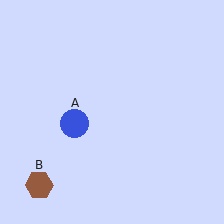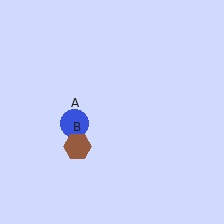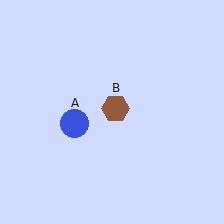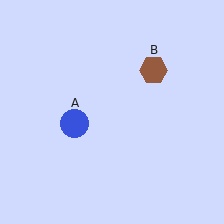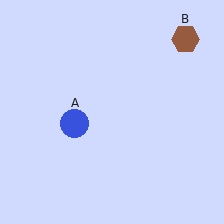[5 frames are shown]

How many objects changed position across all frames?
1 object changed position: brown hexagon (object B).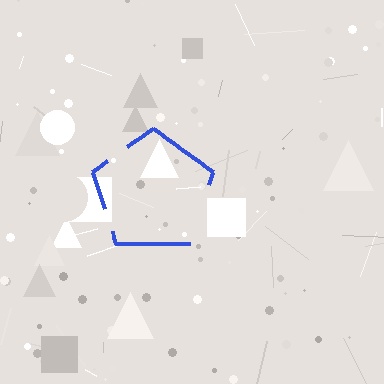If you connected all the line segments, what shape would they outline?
They would outline a pentagon.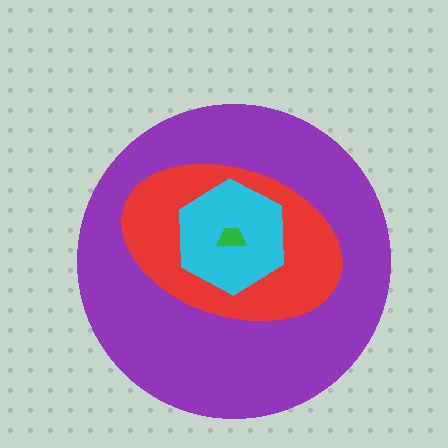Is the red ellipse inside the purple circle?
Yes.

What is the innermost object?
The green trapezoid.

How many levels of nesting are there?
4.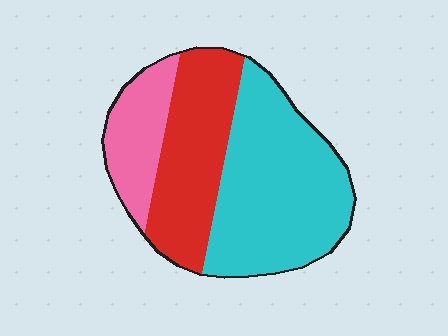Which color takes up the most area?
Cyan, at roughly 50%.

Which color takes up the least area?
Pink, at roughly 20%.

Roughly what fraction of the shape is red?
Red takes up between a quarter and a half of the shape.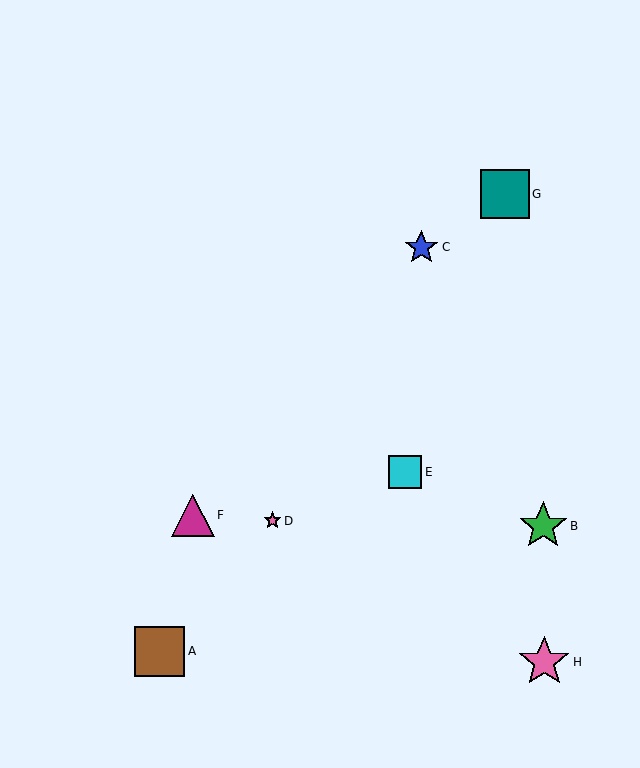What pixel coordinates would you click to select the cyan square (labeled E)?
Click at (405, 472) to select the cyan square E.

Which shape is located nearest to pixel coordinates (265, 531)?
The pink star (labeled D) at (272, 521) is nearest to that location.